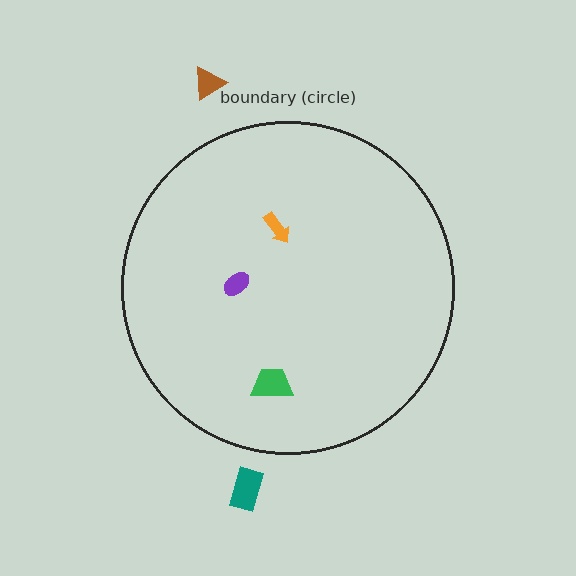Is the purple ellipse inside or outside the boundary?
Inside.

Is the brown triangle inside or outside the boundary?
Outside.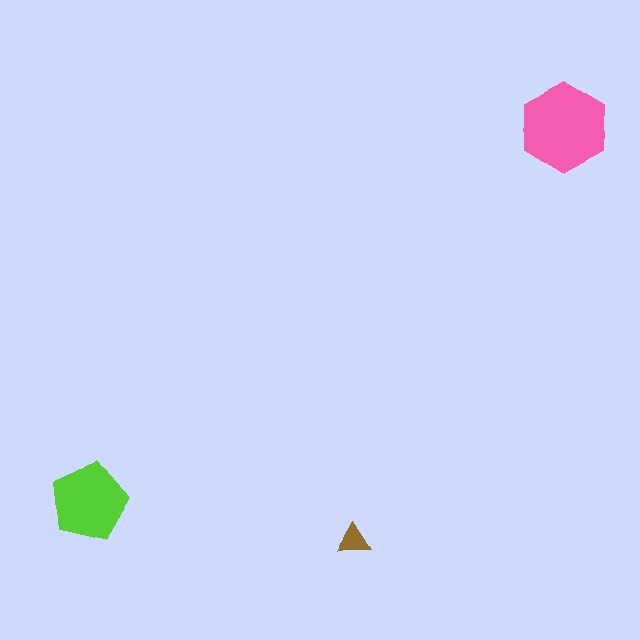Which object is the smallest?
The brown triangle.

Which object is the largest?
The pink hexagon.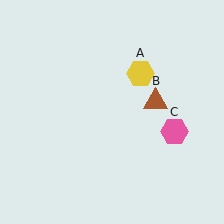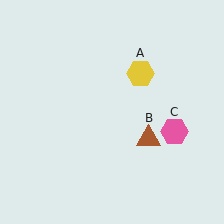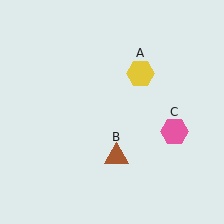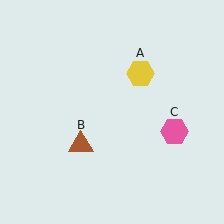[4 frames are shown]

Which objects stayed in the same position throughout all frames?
Yellow hexagon (object A) and pink hexagon (object C) remained stationary.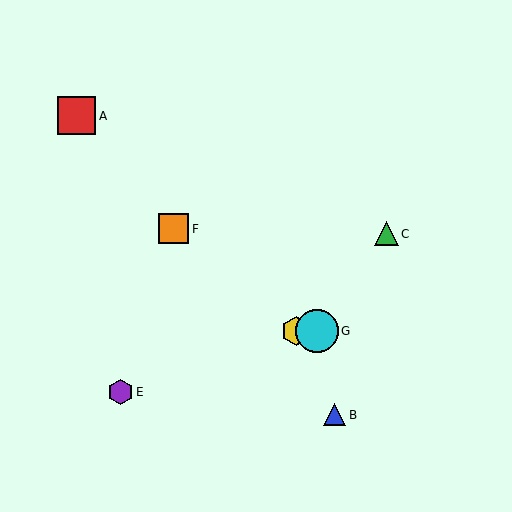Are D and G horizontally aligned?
Yes, both are at y≈331.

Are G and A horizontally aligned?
No, G is at y≈331 and A is at y≈116.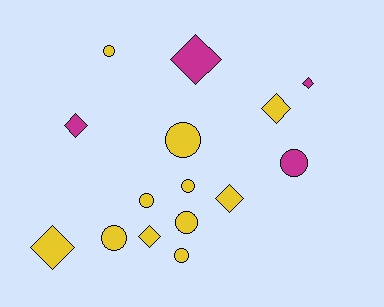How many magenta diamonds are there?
There are 3 magenta diamonds.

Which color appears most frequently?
Yellow, with 11 objects.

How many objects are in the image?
There are 15 objects.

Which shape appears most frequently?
Circle, with 8 objects.